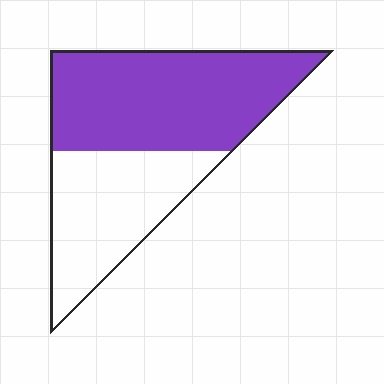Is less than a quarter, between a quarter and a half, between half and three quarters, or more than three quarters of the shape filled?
Between half and three quarters.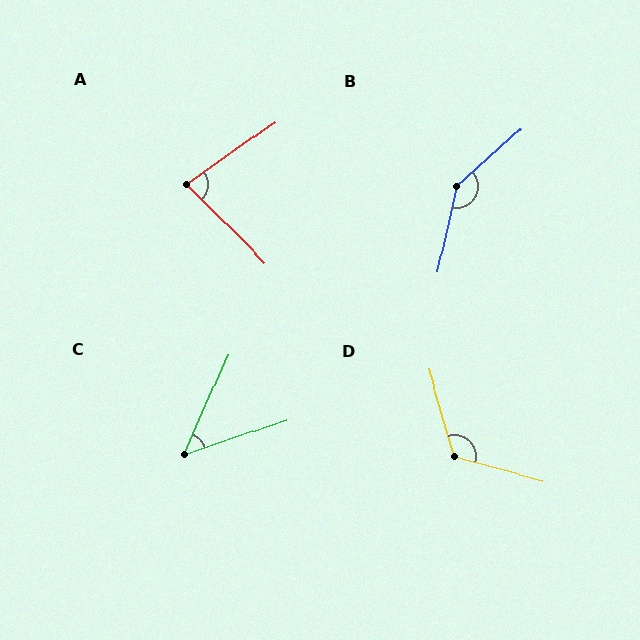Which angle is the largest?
B, at approximately 144 degrees.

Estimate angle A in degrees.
Approximately 80 degrees.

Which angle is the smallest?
C, at approximately 47 degrees.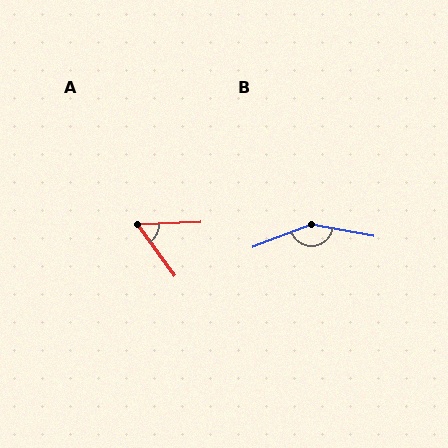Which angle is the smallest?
A, at approximately 57 degrees.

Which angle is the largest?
B, at approximately 149 degrees.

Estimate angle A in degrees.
Approximately 57 degrees.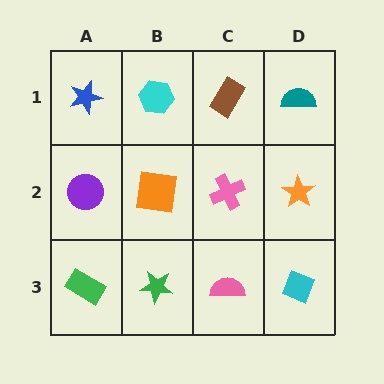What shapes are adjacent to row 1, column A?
A purple circle (row 2, column A), a cyan hexagon (row 1, column B).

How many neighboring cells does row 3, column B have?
3.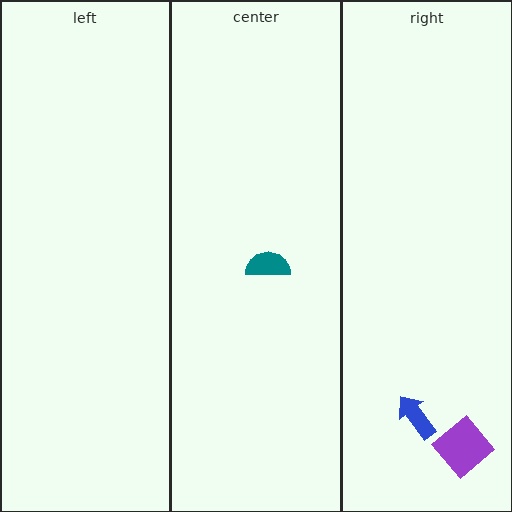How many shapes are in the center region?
1.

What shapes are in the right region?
The purple diamond, the blue arrow.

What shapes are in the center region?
The teal semicircle.